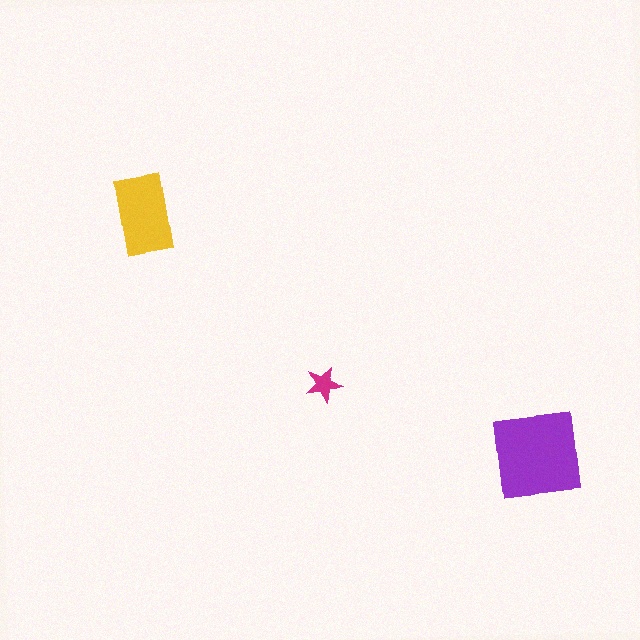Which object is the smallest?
The magenta star.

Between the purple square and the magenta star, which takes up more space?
The purple square.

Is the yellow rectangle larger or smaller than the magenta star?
Larger.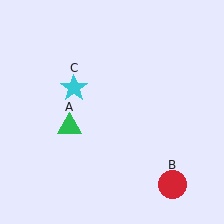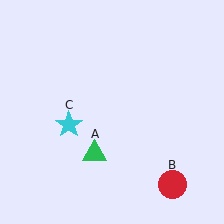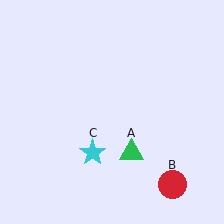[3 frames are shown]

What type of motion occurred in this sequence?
The green triangle (object A), cyan star (object C) rotated counterclockwise around the center of the scene.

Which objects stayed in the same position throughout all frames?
Red circle (object B) remained stationary.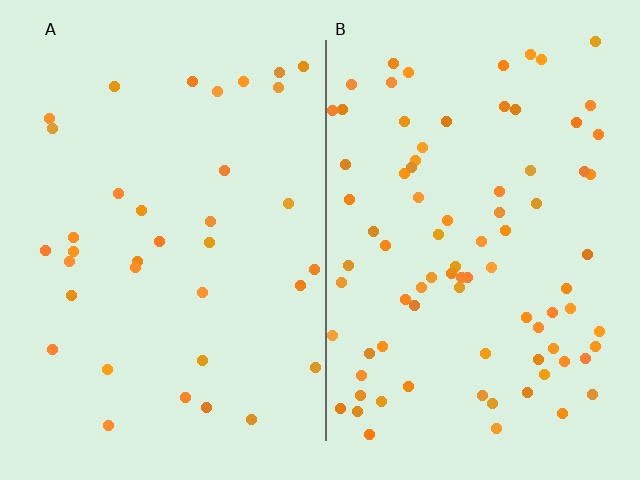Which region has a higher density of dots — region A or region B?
B (the right).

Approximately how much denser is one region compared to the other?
Approximately 2.4× — region B over region A.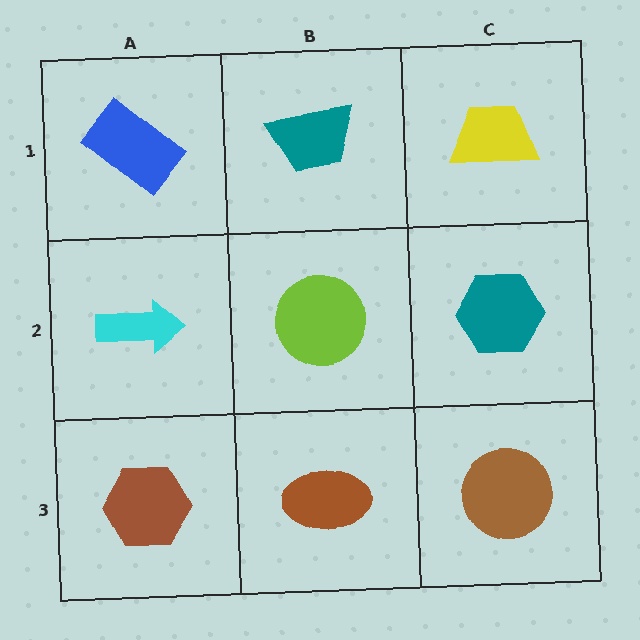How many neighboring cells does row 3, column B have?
3.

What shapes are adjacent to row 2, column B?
A teal trapezoid (row 1, column B), a brown ellipse (row 3, column B), a cyan arrow (row 2, column A), a teal hexagon (row 2, column C).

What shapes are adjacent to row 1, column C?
A teal hexagon (row 2, column C), a teal trapezoid (row 1, column B).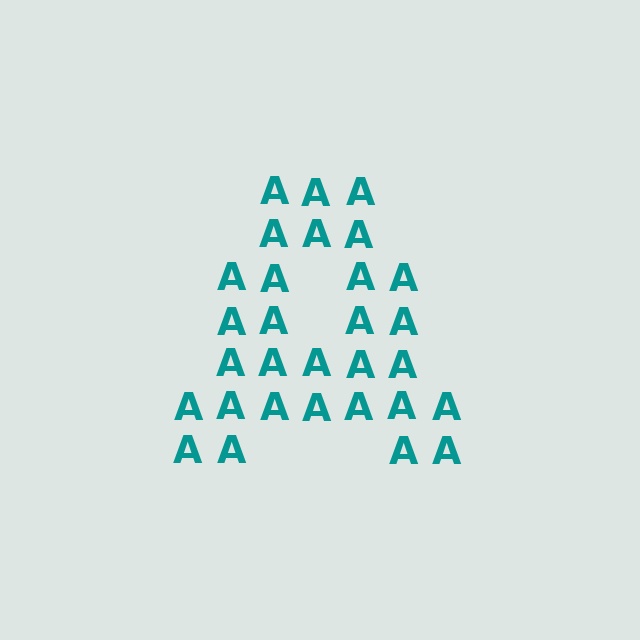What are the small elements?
The small elements are letter A's.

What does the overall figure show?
The overall figure shows the letter A.